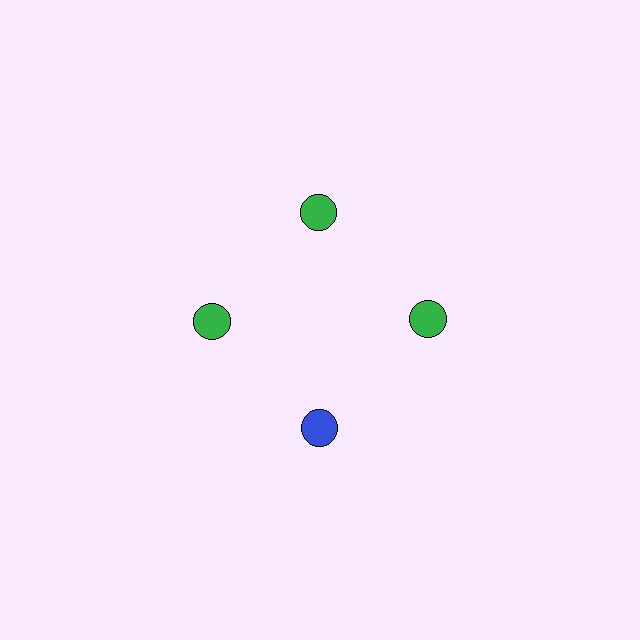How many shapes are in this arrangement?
There are 4 shapes arranged in a ring pattern.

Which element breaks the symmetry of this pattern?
The blue circle at roughly the 6 o'clock position breaks the symmetry. All other shapes are green circles.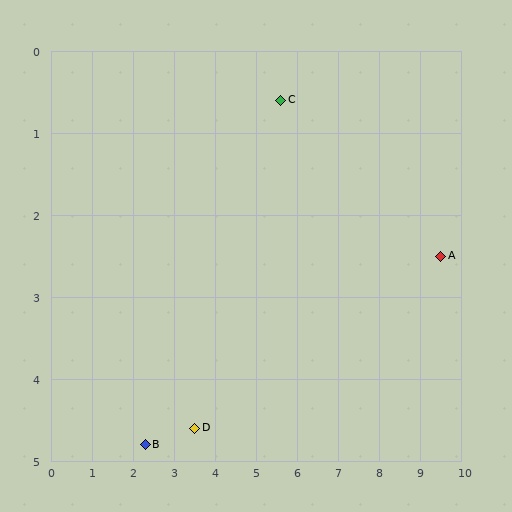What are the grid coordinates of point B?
Point B is at approximately (2.3, 4.8).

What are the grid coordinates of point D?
Point D is at approximately (3.5, 4.6).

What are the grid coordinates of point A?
Point A is at approximately (9.5, 2.5).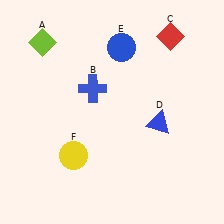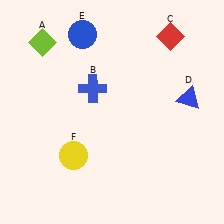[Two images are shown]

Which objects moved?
The objects that moved are: the blue triangle (D), the blue circle (E).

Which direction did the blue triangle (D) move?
The blue triangle (D) moved right.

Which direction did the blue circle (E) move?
The blue circle (E) moved left.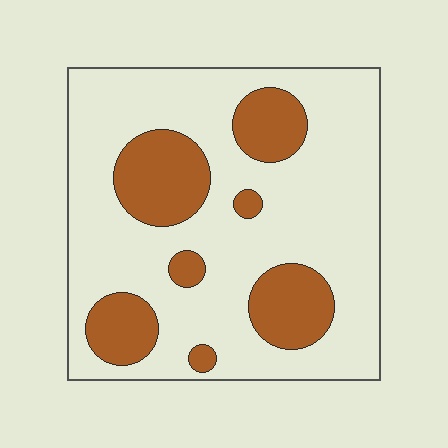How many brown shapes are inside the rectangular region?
7.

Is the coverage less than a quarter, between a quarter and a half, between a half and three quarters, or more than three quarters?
Between a quarter and a half.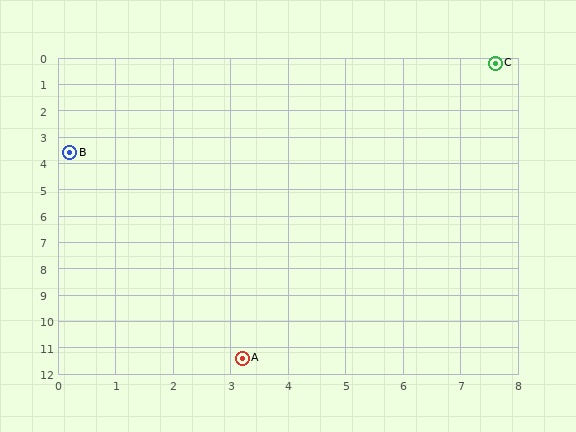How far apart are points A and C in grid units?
Points A and C are about 12.0 grid units apart.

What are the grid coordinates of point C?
Point C is at approximately (7.6, 0.2).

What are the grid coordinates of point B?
Point B is at approximately (0.2, 3.6).